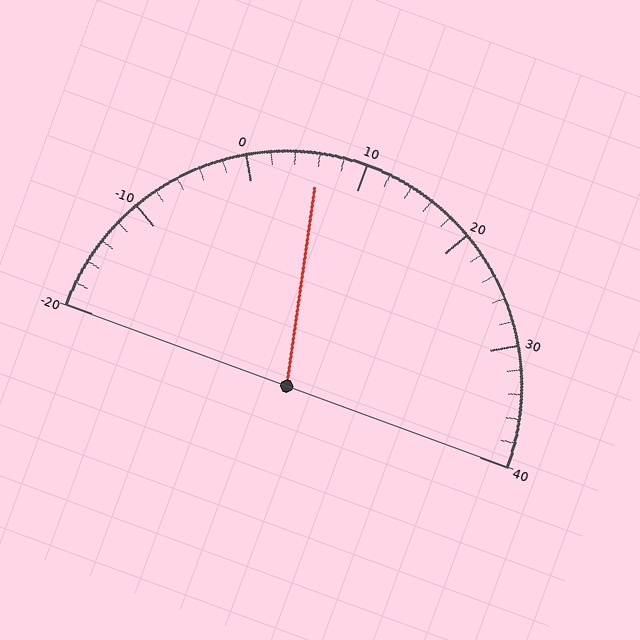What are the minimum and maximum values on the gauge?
The gauge ranges from -20 to 40.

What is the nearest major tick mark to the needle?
The nearest major tick mark is 10.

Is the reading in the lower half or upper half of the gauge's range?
The reading is in the lower half of the range (-20 to 40).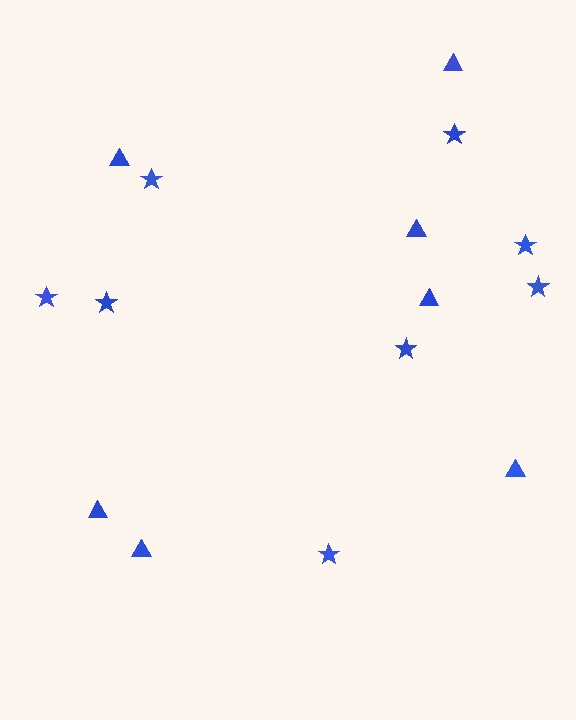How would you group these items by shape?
There are 2 groups: one group of triangles (7) and one group of stars (8).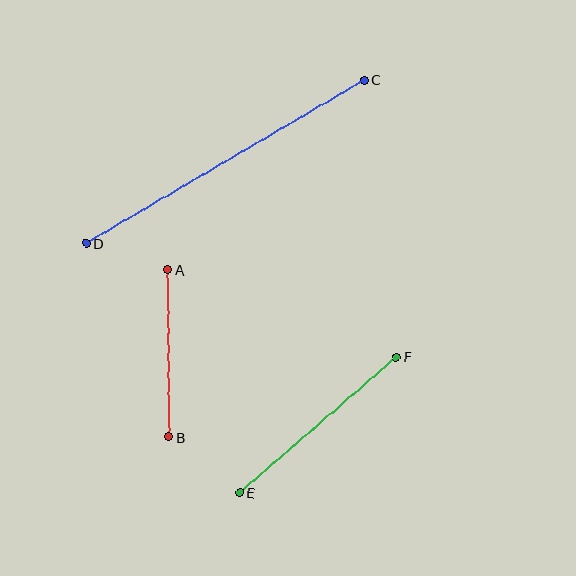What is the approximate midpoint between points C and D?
The midpoint is at approximately (225, 162) pixels.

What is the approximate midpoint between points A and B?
The midpoint is at approximately (168, 353) pixels.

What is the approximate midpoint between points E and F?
The midpoint is at approximately (318, 425) pixels.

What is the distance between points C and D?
The distance is approximately 322 pixels.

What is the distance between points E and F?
The distance is approximately 207 pixels.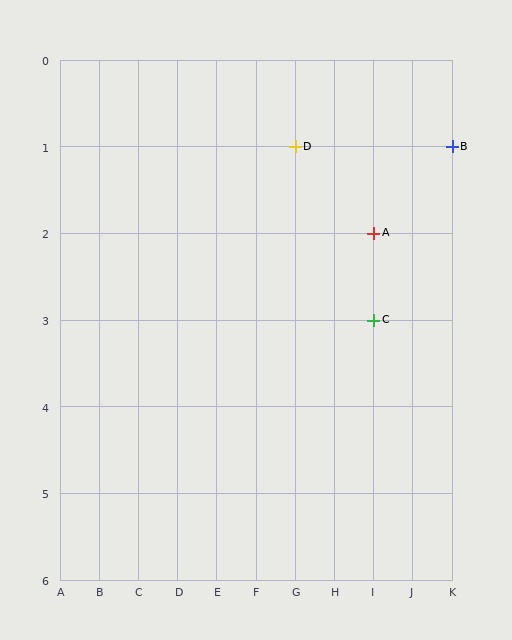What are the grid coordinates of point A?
Point A is at grid coordinates (I, 2).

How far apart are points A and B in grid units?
Points A and B are 2 columns and 1 row apart (about 2.2 grid units diagonally).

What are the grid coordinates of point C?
Point C is at grid coordinates (I, 3).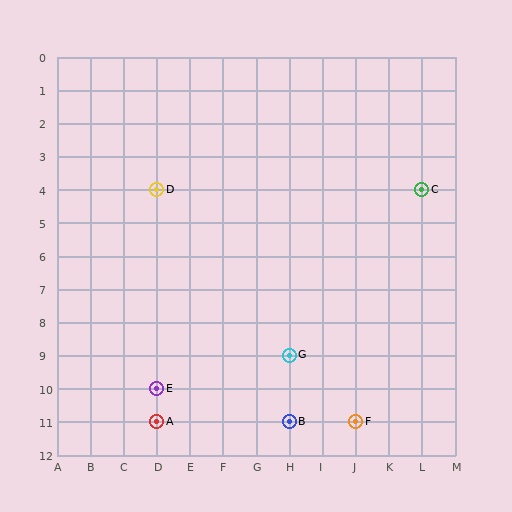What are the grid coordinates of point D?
Point D is at grid coordinates (D, 4).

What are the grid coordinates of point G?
Point G is at grid coordinates (H, 9).